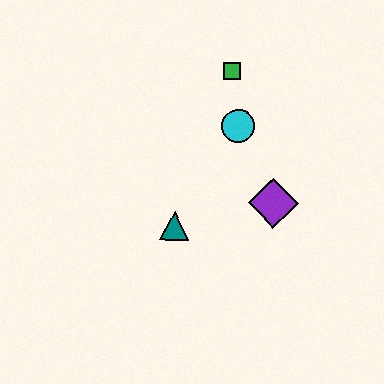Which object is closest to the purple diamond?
The cyan circle is closest to the purple diamond.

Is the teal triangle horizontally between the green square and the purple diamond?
No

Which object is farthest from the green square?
The teal triangle is farthest from the green square.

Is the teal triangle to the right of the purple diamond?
No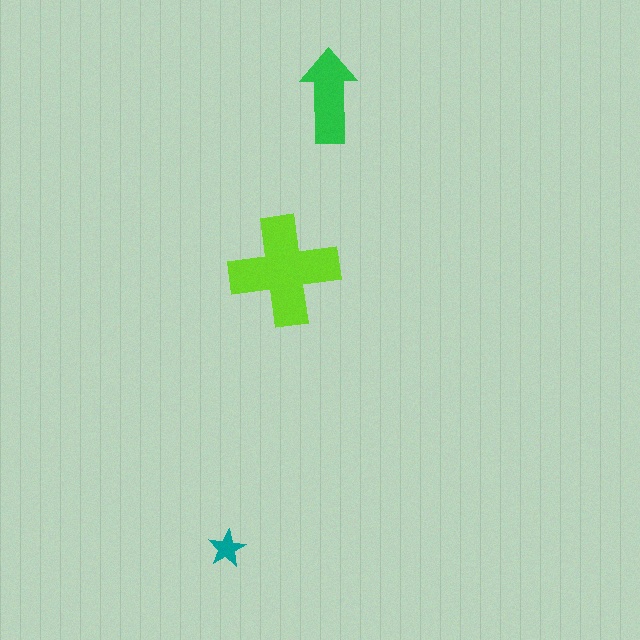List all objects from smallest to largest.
The teal star, the green arrow, the lime cross.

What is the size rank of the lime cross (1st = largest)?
1st.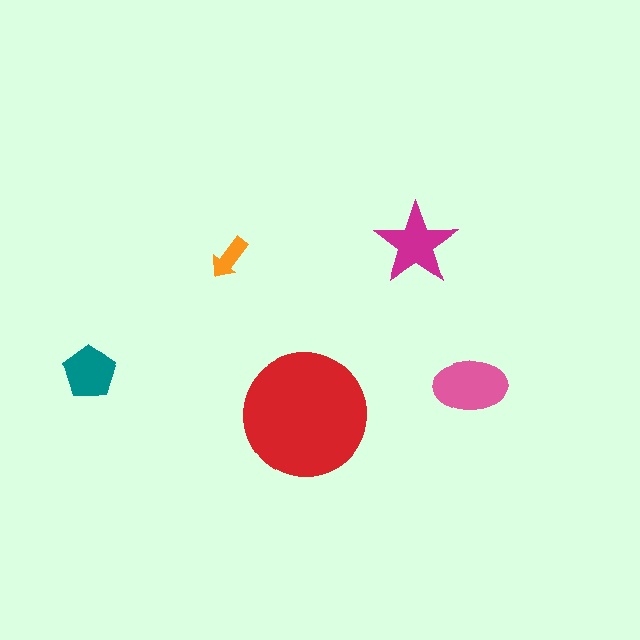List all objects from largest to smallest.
The red circle, the pink ellipse, the magenta star, the teal pentagon, the orange arrow.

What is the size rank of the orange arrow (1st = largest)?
5th.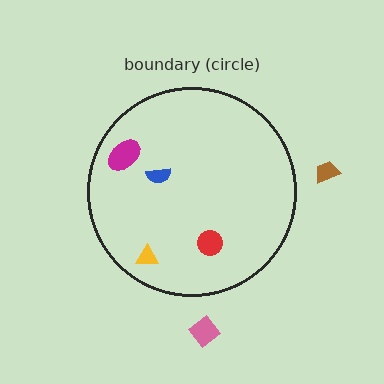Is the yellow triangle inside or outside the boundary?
Inside.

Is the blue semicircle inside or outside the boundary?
Inside.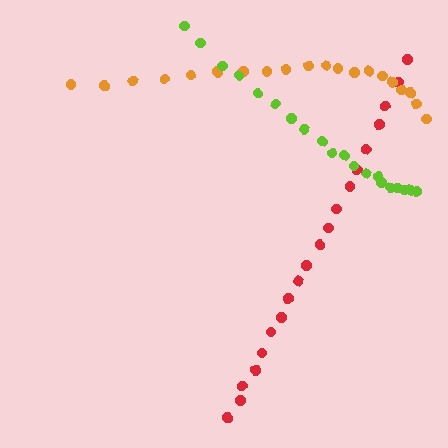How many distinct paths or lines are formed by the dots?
There are 3 distinct paths.